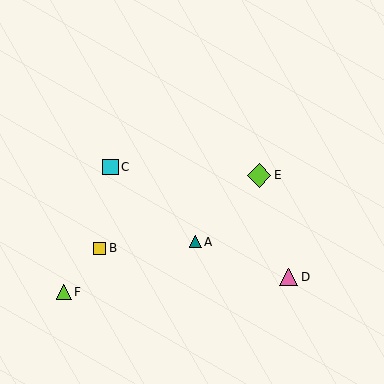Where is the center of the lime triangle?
The center of the lime triangle is at (64, 292).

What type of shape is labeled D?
Shape D is a pink triangle.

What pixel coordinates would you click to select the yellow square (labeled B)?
Click at (100, 248) to select the yellow square B.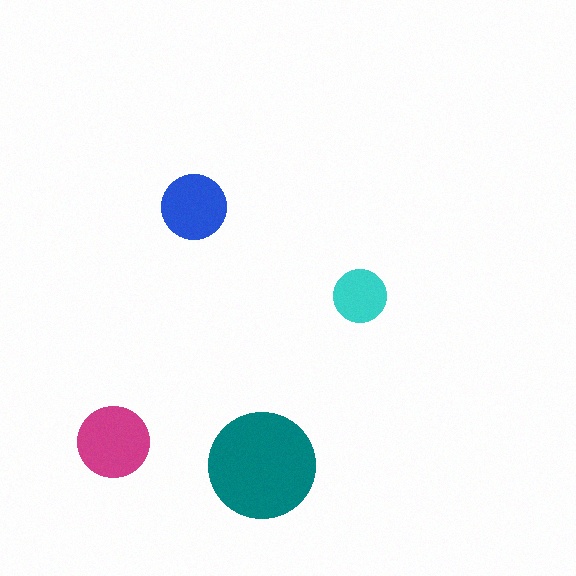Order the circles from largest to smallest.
the teal one, the magenta one, the blue one, the cyan one.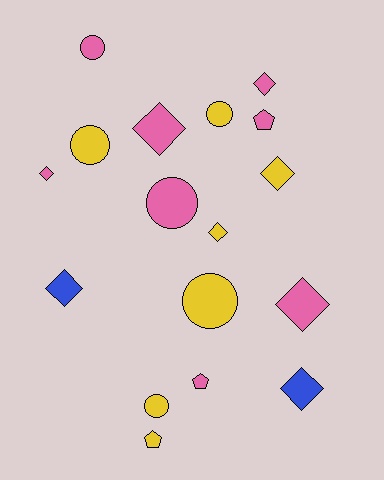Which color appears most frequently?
Pink, with 8 objects.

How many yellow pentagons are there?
There is 1 yellow pentagon.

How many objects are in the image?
There are 17 objects.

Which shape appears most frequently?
Diamond, with 8 objects.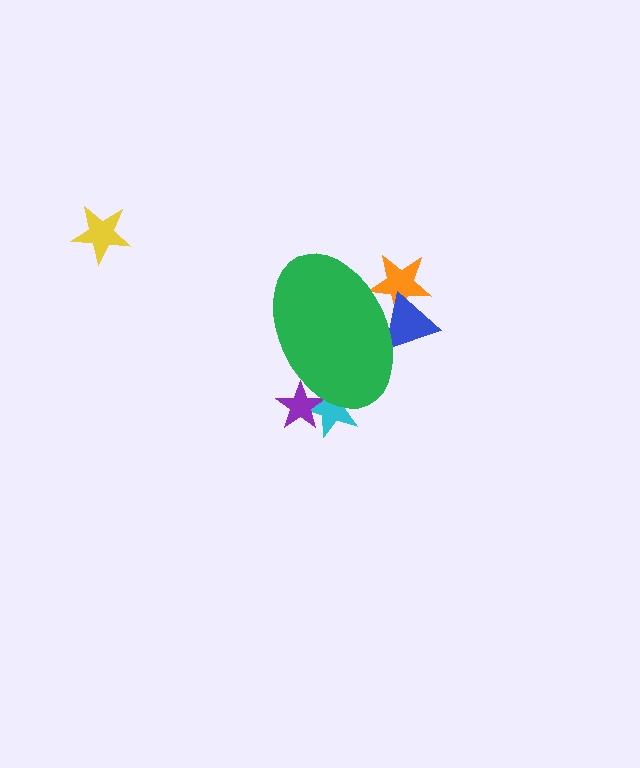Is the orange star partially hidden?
Yes, the orange star is partially hidden behind the green ellipse.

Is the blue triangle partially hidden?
Yes, the blue triangle is partially hidden behind the green ellipse.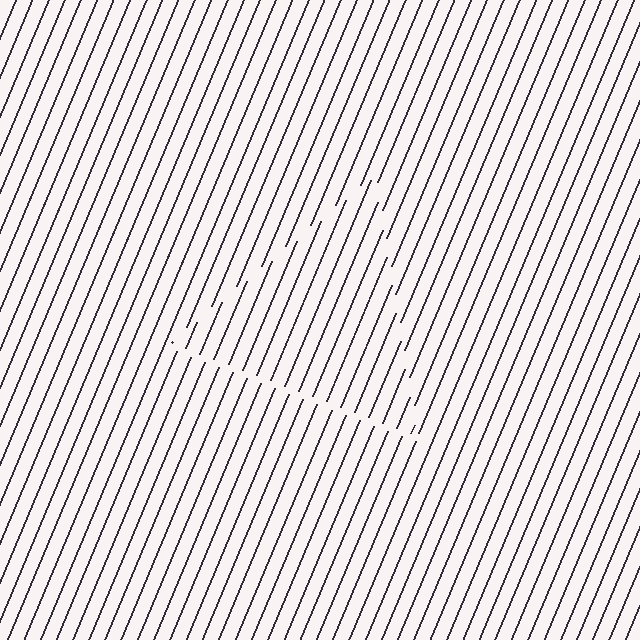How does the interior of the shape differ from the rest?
The interior of the shape contains the same grating, shifted by half a period — the contour is defined by the phase discontinuity where line-ends from the inner and outer gratings abut.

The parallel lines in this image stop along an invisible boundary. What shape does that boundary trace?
An illusory triangle. The interior of the shape contains the same grating, shifted by half a period — the contour is defined by the phase discontinuity where line-ends from the inner and outer gratings abut.